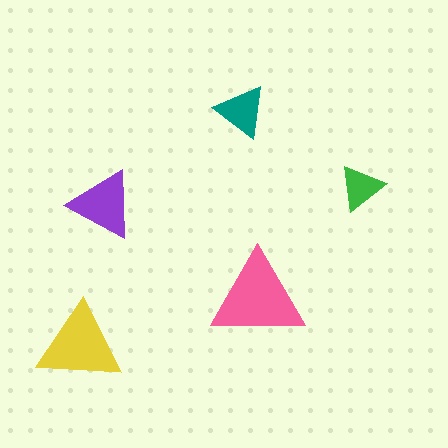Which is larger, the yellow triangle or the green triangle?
The yellow one.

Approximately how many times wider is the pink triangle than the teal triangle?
About 2 times wider.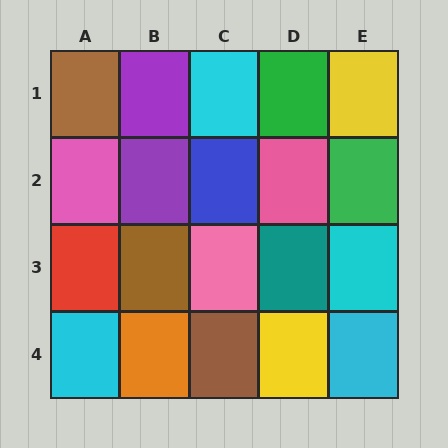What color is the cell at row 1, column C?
Cyan.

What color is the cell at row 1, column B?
Purple.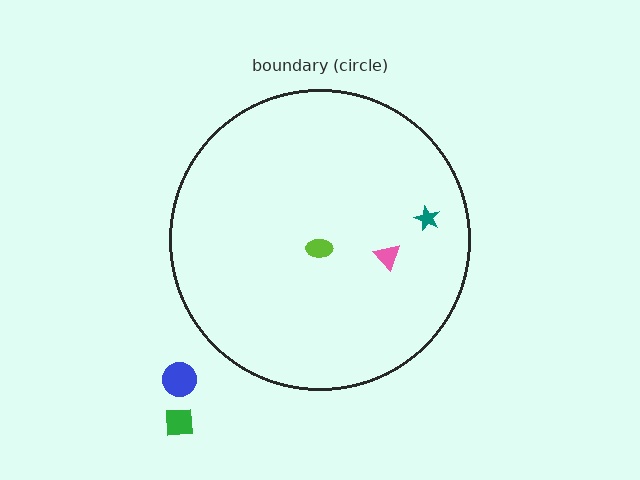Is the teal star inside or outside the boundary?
Inside.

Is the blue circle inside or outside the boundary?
Outside.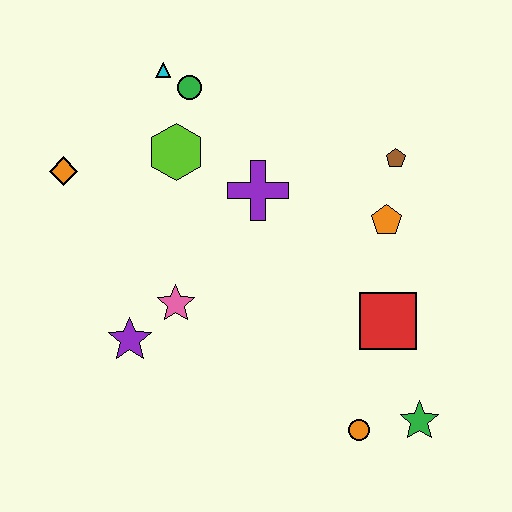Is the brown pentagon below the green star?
No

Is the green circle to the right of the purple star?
Yes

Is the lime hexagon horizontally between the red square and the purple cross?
No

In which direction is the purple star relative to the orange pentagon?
The purple star is to the left of the orange pentagon.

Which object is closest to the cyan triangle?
The green circle is closest to the cyan triangle.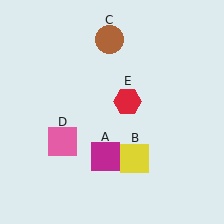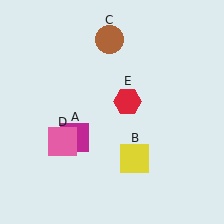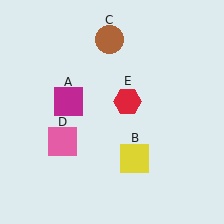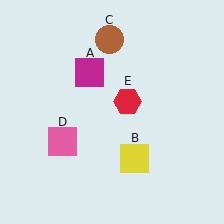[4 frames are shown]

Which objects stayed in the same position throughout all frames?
Yellow square (object B) and brown circle (object C) and pink square (object D) and red hexagon (object E) remained stationary.